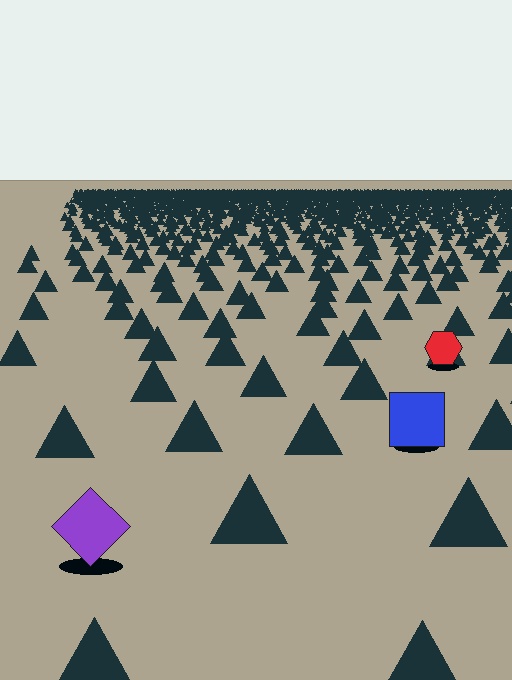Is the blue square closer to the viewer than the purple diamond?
No. The purple diamond is closer — you can tell from the texture gradient: the ground texture is coarser near it.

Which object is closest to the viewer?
The purple diamond is closest. The texture marks near it are larger and more spread out.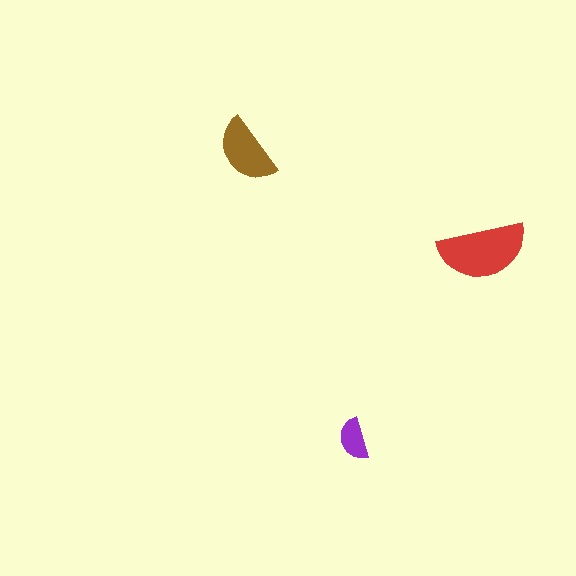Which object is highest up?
The brown semicircle is topmost.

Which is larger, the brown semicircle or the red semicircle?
The red one.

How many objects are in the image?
There are 3 objects in the image.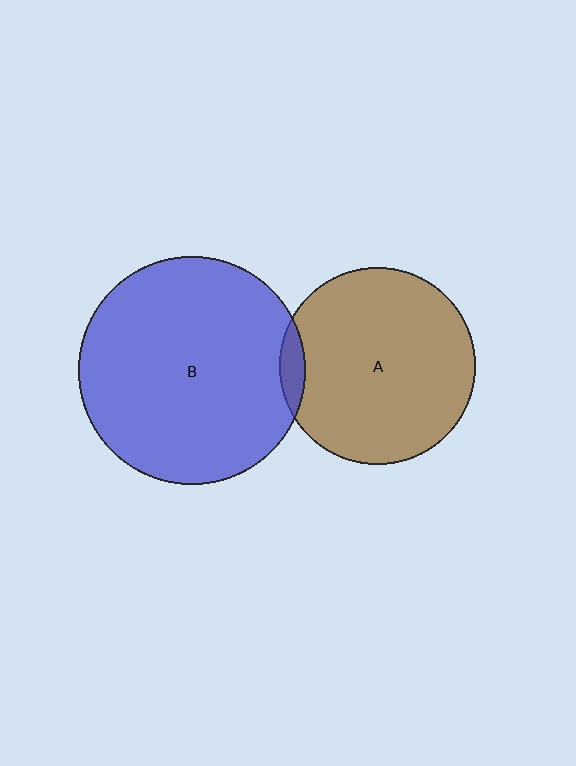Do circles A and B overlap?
Yes.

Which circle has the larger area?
Circle B (blue).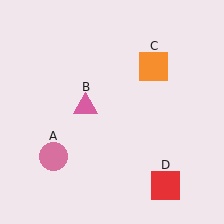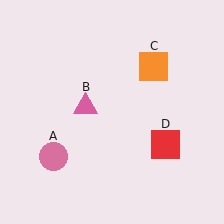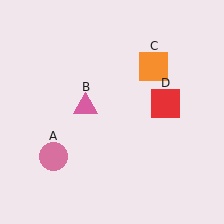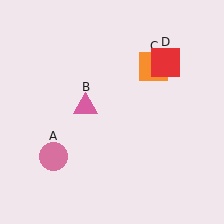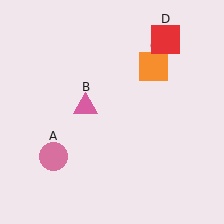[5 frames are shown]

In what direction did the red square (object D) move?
The red square (object D) moved up.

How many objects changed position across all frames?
1 object changed position: red square (object D).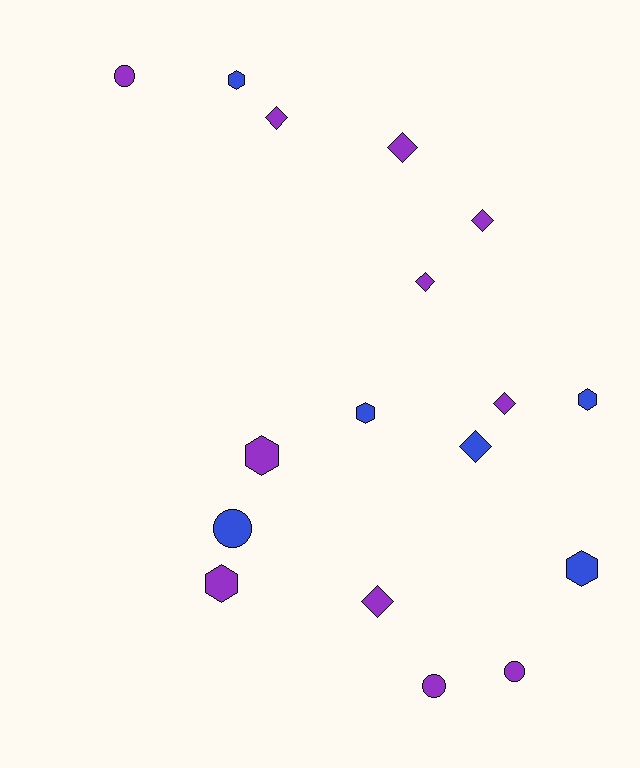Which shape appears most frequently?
Diamond, with 7 objects.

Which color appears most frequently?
Purple, with 11 objects.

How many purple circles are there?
There are 3 purple circles.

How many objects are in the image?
There are 17 objects.